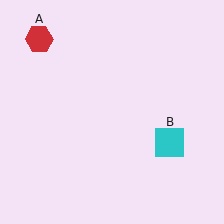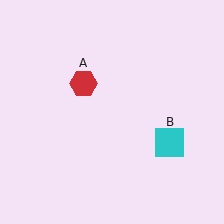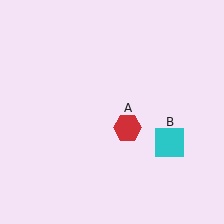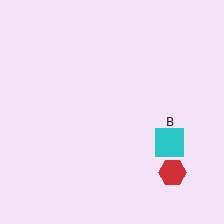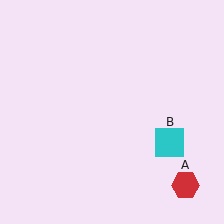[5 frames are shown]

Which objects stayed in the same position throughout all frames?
Cyan square (object B) remained stationary.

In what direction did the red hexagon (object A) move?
The red hexagon (object A) moved down and to the right.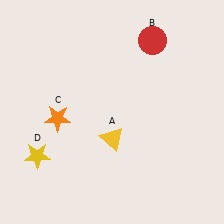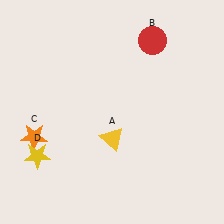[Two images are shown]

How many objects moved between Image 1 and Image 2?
1 object moved between the two images.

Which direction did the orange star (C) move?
The orange star (C) moved left.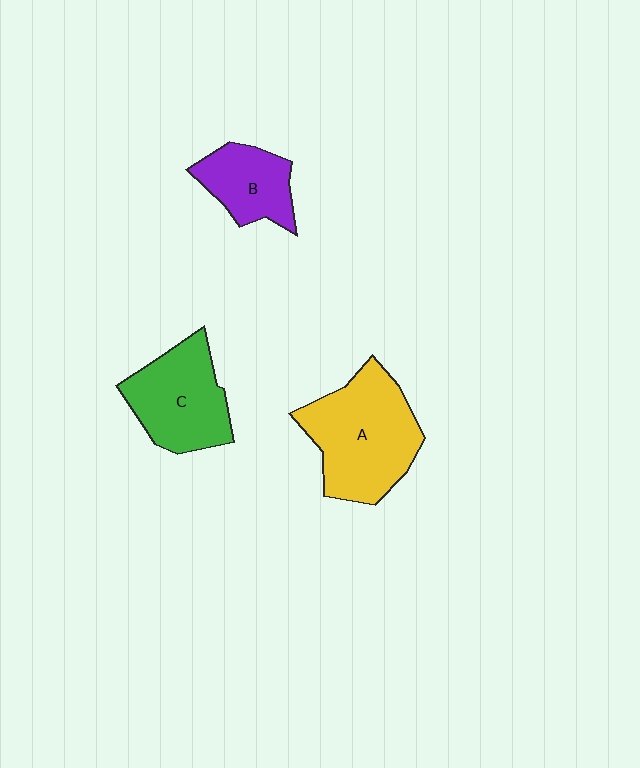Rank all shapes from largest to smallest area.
From largest to smallest: A (yellow), C (green), B (purple).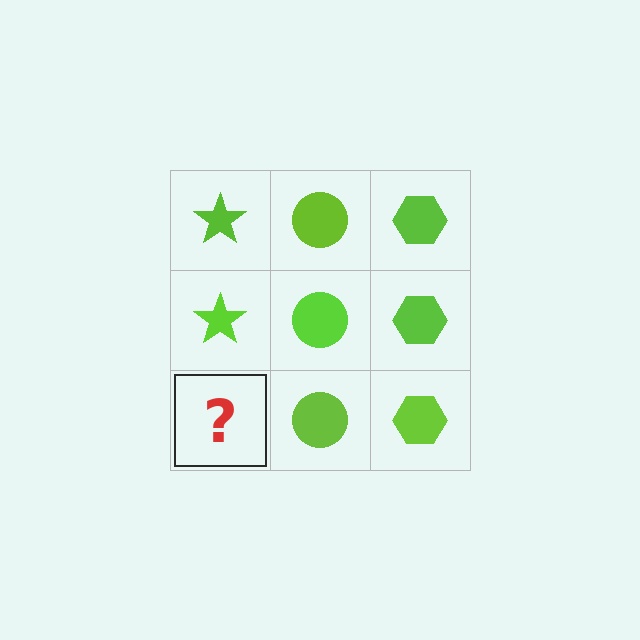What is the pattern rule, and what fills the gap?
The rule is that each column has a consistent shape. The gap should be filled with a lime star.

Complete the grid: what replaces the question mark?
The question mark should be replaced with a lime star.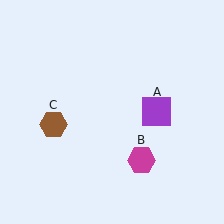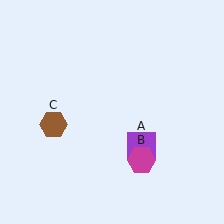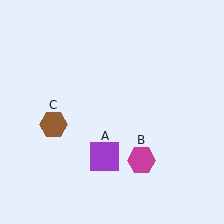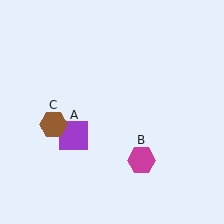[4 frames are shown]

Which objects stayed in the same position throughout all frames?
Magenta hexagon (object B) and brown hexagon (object C) remained stationary.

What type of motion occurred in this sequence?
The purple square (object A) rotated clockwise around the center of the scene.